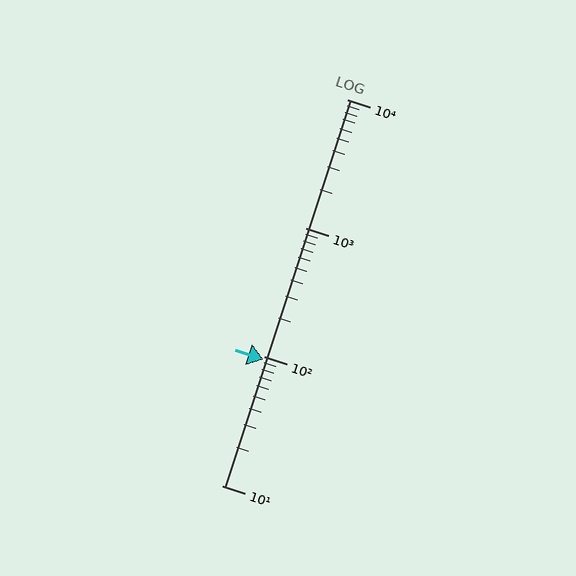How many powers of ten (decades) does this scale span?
The scale spans 3 decades, from 10 to 10000.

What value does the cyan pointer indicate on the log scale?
The pointer indicates approximately 96.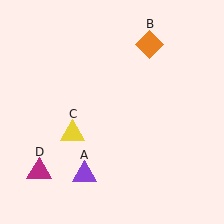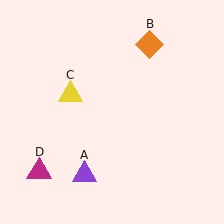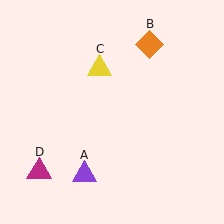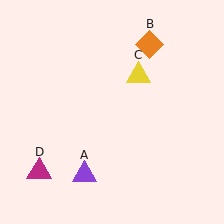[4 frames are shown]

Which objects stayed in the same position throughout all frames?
Purple triangle (object A) and orange diamond (object B) and magenta triangle (object D) remained stationary.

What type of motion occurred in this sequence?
The yellow triangle (object C) rotated clockwise around the center of the scene.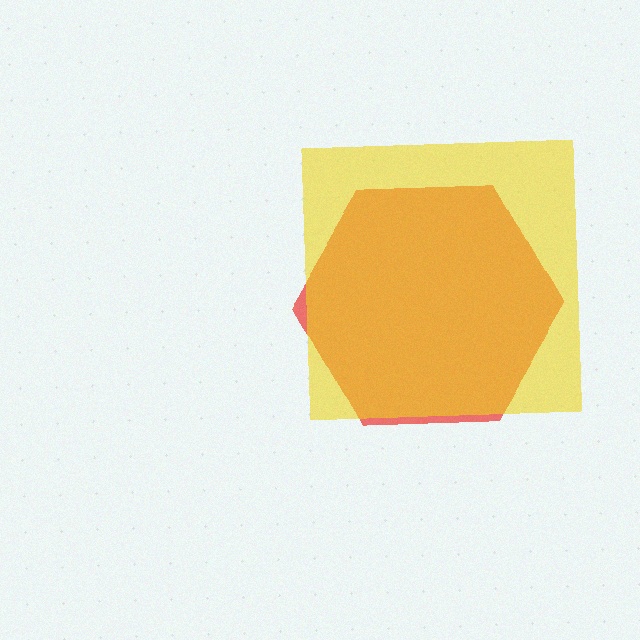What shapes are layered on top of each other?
The layered shapes are: a red hexagon, a yellow square.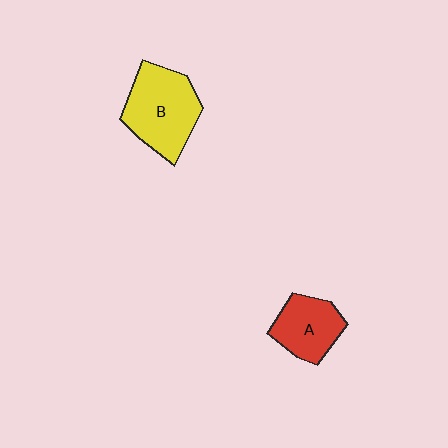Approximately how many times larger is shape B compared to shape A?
Approximately 1.5 times.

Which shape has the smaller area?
Shape A (red).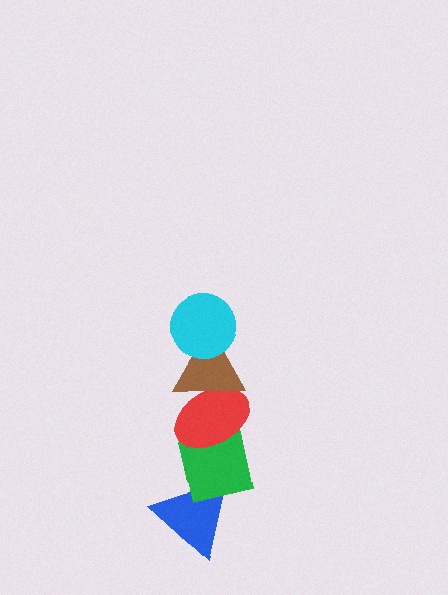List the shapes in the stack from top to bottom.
From top to bottom: the cyan circle, the brown triangle, the red ellipse, the green square, the blue triangle.